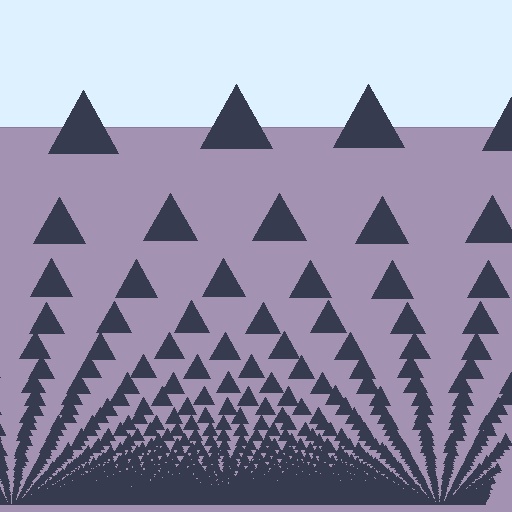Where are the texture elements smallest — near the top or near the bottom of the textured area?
Near the bottom.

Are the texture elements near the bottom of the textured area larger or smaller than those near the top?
Smaller. The gradient is inverted — elements near the bottom are smaller and denser.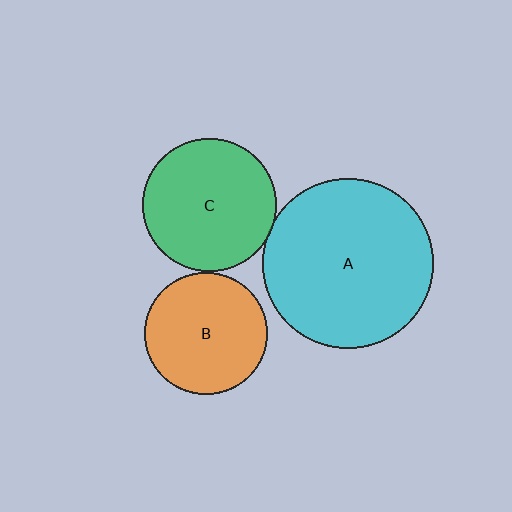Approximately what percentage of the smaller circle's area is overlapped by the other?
Approximately 5%.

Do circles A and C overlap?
Yes.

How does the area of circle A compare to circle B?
Approximately 1.9 times.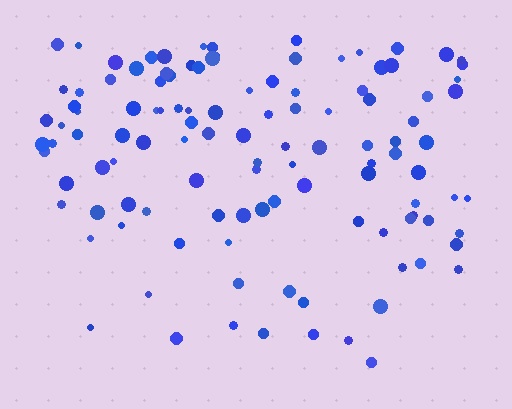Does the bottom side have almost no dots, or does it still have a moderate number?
Still a moderate number, just noticeably fewer than the top.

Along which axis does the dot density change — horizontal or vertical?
Vertical.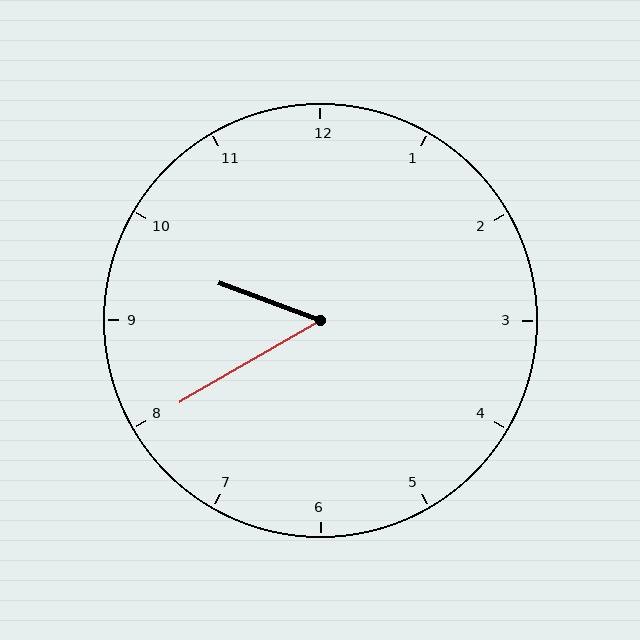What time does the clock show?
9:40.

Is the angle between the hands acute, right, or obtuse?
It is acute.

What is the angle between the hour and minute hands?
Approximately 50 degrees.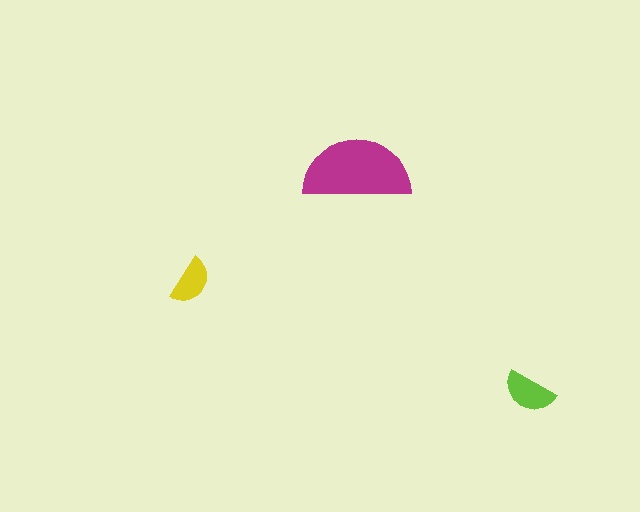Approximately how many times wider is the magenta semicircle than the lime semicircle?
About 2 times wider.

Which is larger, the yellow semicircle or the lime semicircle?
The lime one.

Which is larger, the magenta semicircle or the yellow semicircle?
The magenta one.